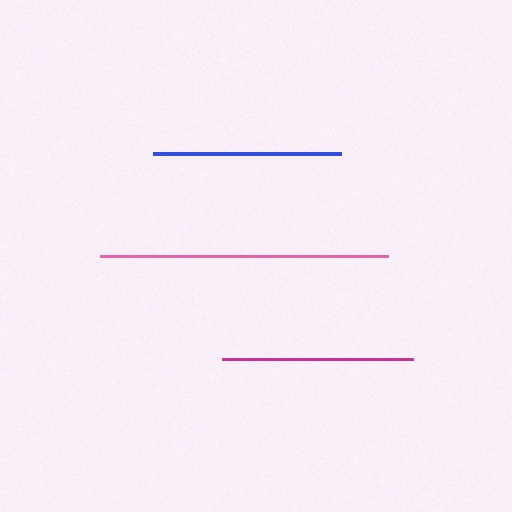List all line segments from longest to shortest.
From longest to shortest: pink, magenta, blue.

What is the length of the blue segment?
The blue segment is approximately 188 pixels long.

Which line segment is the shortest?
The blue line is the shortest at approximately 188 pixels.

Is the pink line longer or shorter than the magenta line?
The pink line is longer than the magenta line.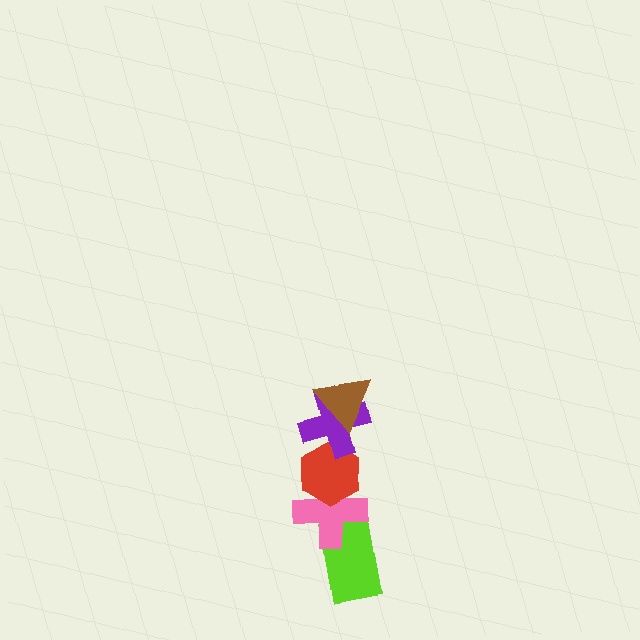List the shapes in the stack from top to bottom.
From top to bottom: the brown triangle, the purple cross, the red hexagon, the pink cross, the lime rectangle.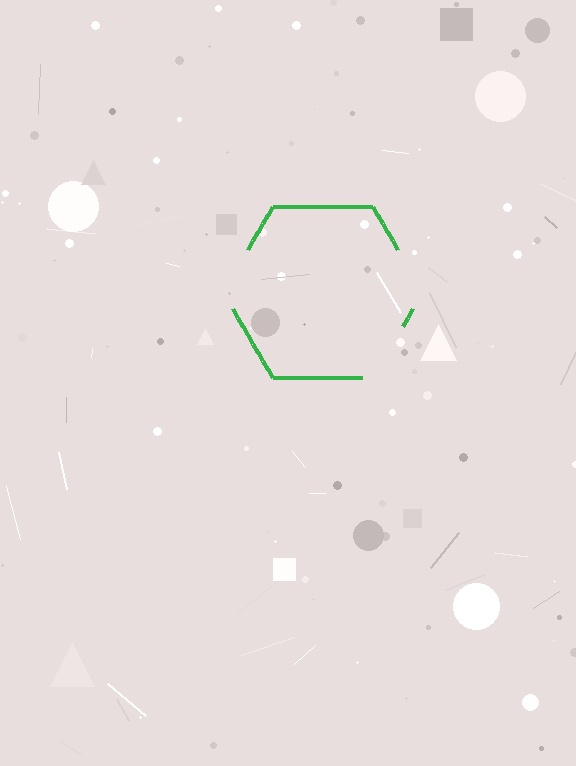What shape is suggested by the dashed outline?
The dashed outline suggests a hexagon.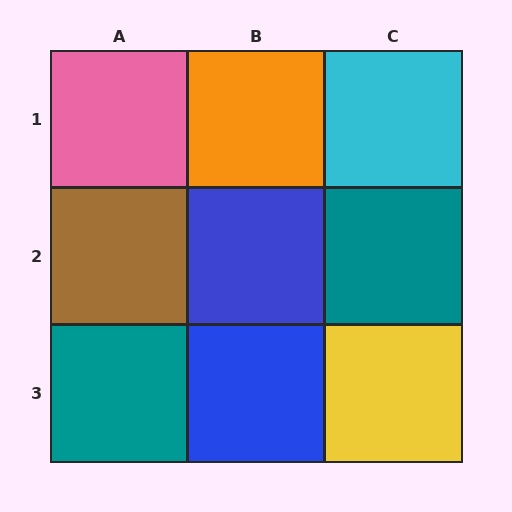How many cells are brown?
1 cell is brown.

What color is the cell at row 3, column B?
Blue.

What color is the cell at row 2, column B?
Blue.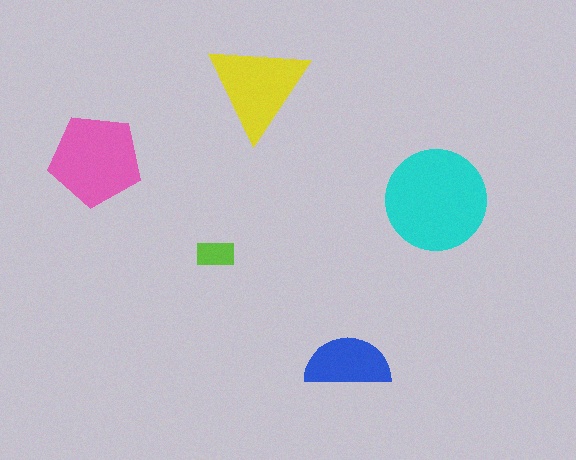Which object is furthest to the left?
The pink pentagon is leftmost.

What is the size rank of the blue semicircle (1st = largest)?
4th.